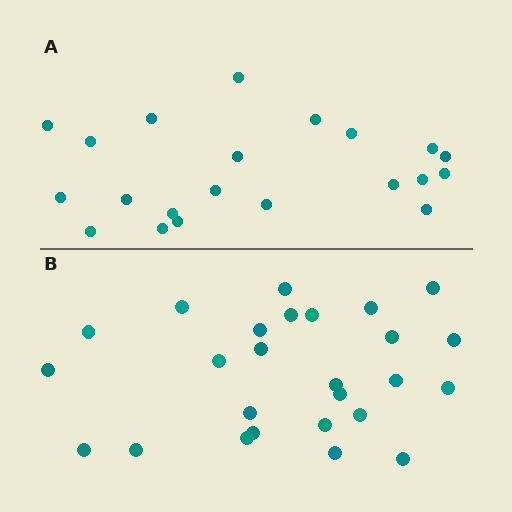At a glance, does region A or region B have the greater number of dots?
Region B (the bottom region) has more dots.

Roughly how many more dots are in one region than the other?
Region B has about 5 more dots than region A.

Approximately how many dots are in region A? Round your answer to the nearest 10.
About 20 dots. (The exact count is 21, which rounds to 20.)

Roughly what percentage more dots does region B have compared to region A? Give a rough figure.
About 25% more.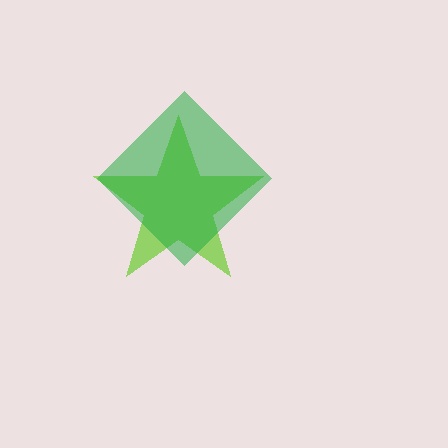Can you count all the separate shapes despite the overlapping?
Yes, there are 2 separate shapes.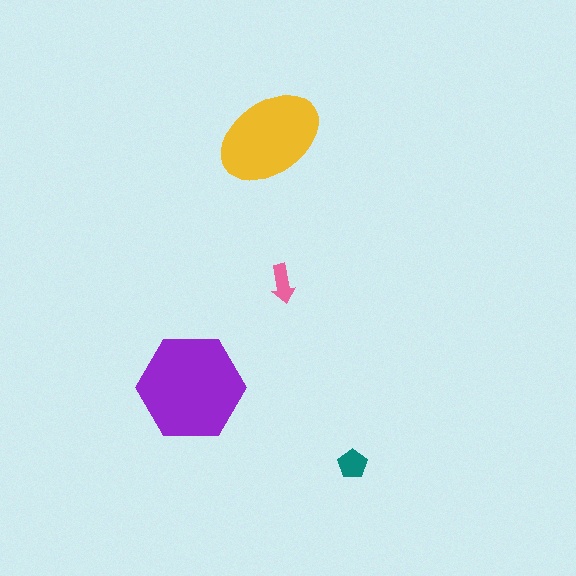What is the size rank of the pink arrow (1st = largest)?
4th.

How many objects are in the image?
There are 4 objects in the image.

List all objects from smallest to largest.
The pink arrow, the teal pentagon, the yellow ellipse, the purple hexagon.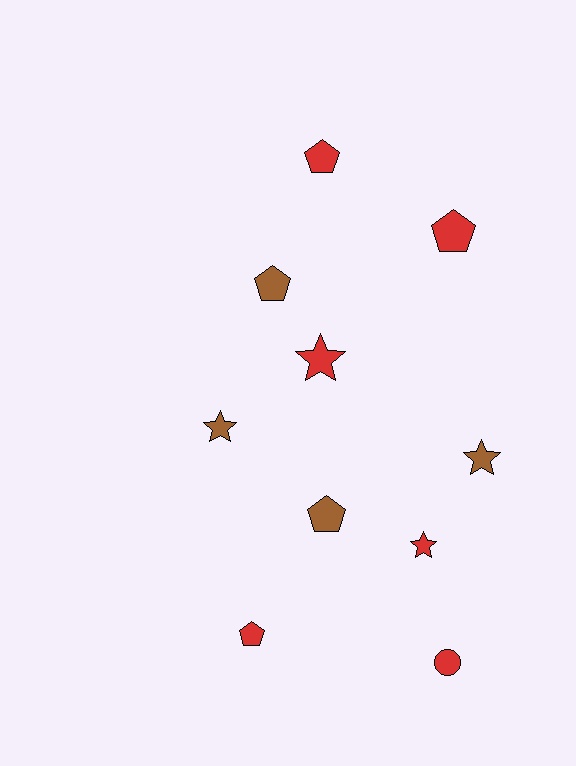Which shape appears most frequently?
Pentagon, with 5 objects.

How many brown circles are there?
There are no brown circles.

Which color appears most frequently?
Red, with 6 objects.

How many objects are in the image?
There are 10 objects.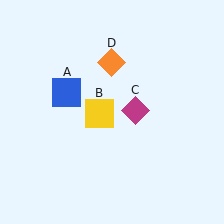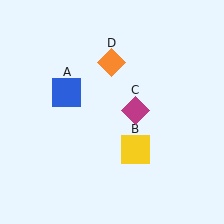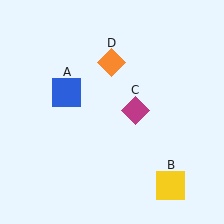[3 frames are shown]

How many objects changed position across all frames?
1 object changed position: yellow square (object B).